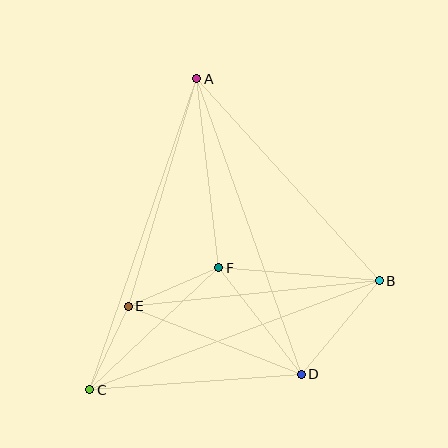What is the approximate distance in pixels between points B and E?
The distance between B and E is approximately 252 pixels.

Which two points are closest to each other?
Points C and E are closest to each other.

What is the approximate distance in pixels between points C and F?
The distance between C and F is approximately 178 pixels.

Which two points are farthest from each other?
Points A and C are farthest from each other.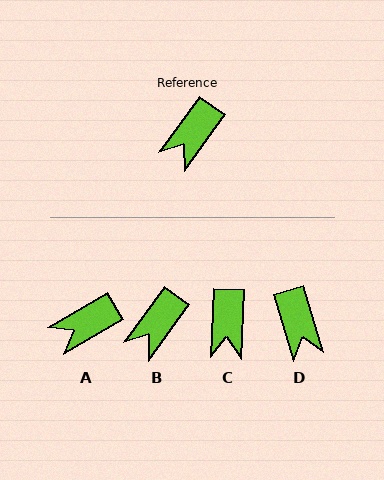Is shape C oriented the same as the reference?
No, it is off by about 34 degrees.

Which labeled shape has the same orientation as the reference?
B.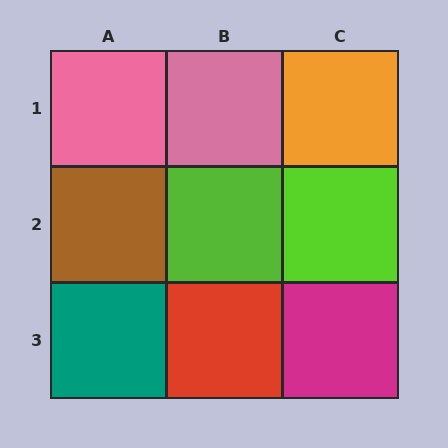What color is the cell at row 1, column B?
Pink.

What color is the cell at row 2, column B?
Lime.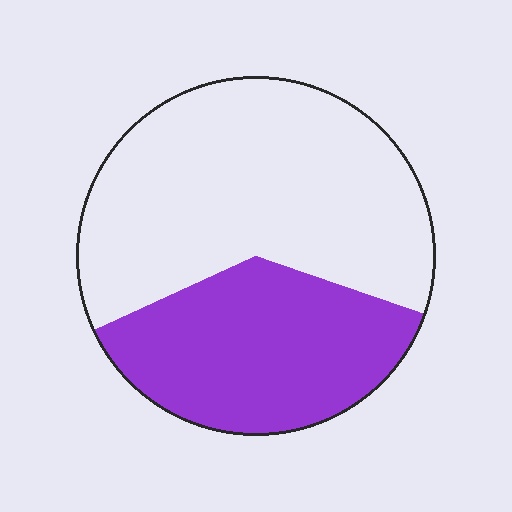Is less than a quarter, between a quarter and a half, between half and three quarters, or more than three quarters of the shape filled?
Between a quarter and a half.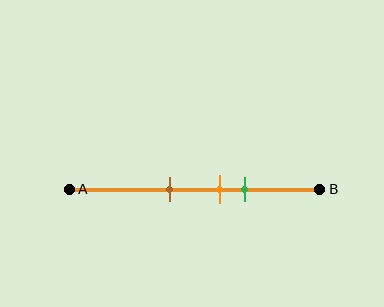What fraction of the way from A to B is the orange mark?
The orange mark is approximately 60% (0.6) of the way from A to B.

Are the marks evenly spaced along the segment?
Yes, the marks are approximately evenly spaced.